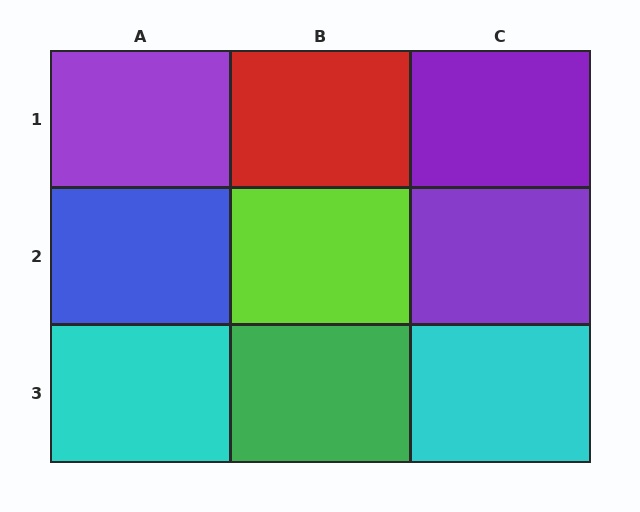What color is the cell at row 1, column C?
Purple.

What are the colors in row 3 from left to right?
Cyan, green, cyan.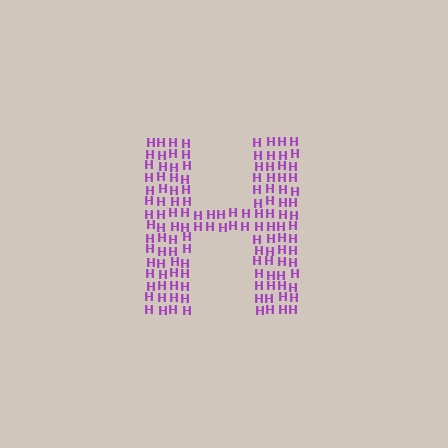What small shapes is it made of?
It is made of small letter H's.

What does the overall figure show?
The overall figure shows the letter H.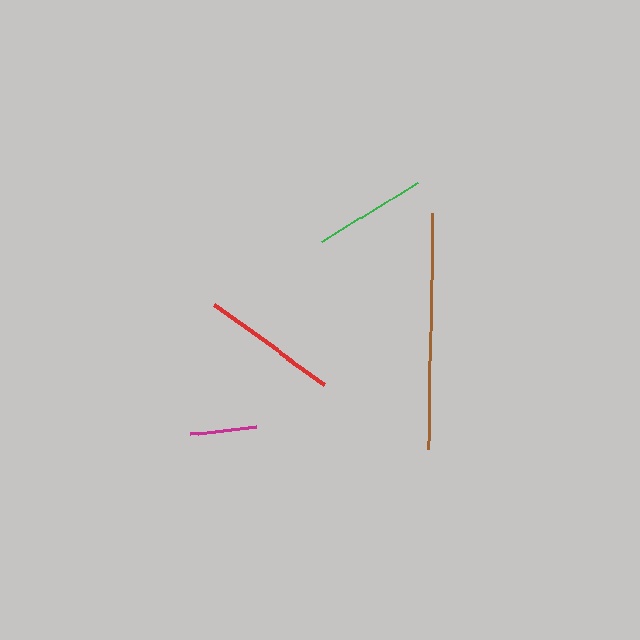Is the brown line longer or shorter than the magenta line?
The brown line is longer than the magenta line.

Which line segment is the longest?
The brown line is the longest at approximately 236 pixels.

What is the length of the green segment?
The green segment is approximately 112 pixels long.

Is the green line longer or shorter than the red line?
The red line is longer than the green line.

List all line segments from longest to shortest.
From longest to shortest: brown, red, green, magenta.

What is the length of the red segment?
The red segment is approximately 136 pixels long.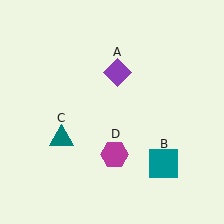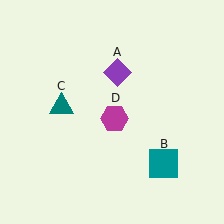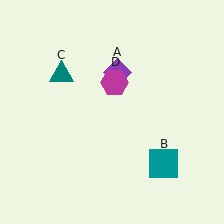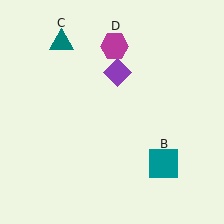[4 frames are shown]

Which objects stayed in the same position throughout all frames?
Purple diamond (object A) and teal square (object B) remained stationary.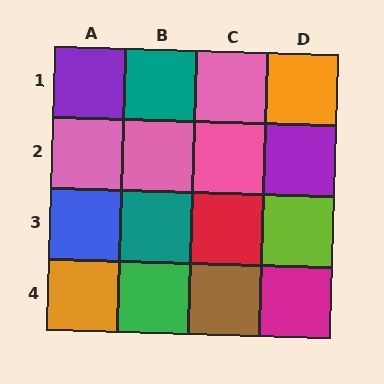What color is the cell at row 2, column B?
Pink.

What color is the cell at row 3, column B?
Teal.